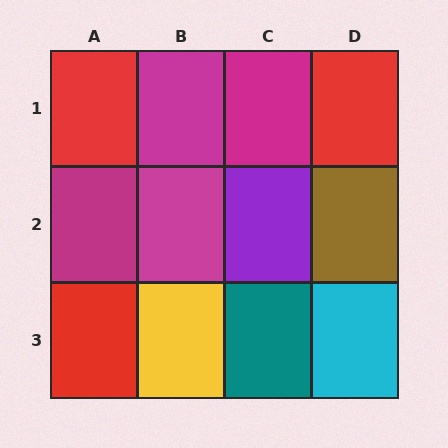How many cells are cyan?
1 cell is cyan.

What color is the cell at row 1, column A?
Red.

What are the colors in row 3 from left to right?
Red, yellow, teal, cyan.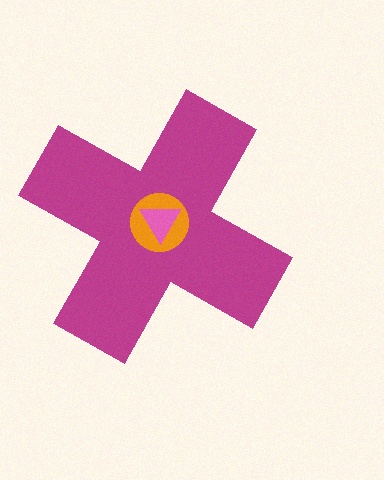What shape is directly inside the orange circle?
The pink triangle.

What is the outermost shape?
The magenta cross.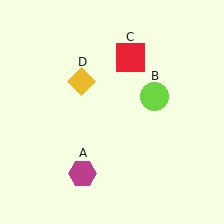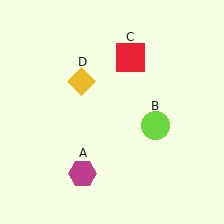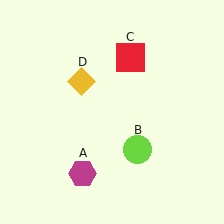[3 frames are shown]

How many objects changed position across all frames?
1 object changed position: lime circle (object B).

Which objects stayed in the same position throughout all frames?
Magenta hexagon (object A) and red square (object C) and yellow diamond (object D) remained stationary.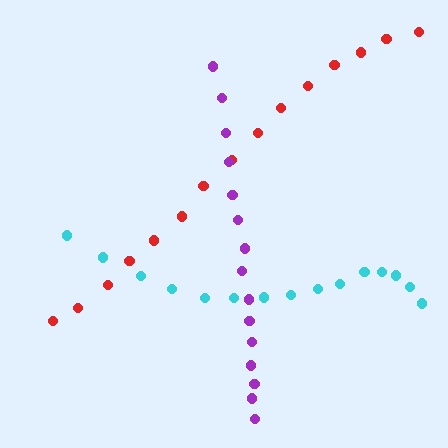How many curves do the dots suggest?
There are 3 distinct paths.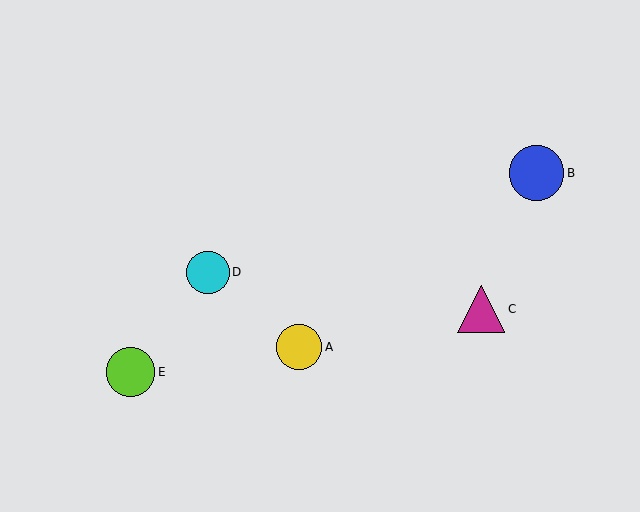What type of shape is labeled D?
Shape D is a cyan circle.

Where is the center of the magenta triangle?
The center of the magenta triangle is at (481, 309).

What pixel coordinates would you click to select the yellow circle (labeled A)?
Click at (299, 347) to select the yellow circle A.